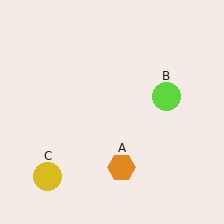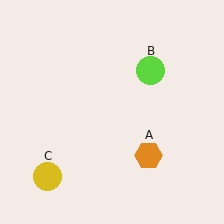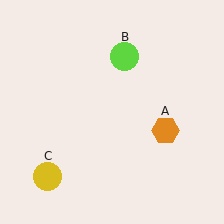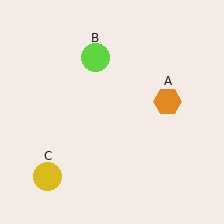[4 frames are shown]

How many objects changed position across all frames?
2 objects changed position: orange hexagon (object A), lime circle (object B).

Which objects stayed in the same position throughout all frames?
Yellow circle (object C) remained stationary.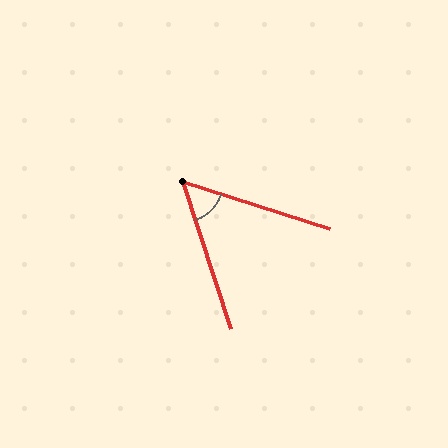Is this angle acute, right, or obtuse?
It is acute.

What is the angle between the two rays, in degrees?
Approximately 54 degrees.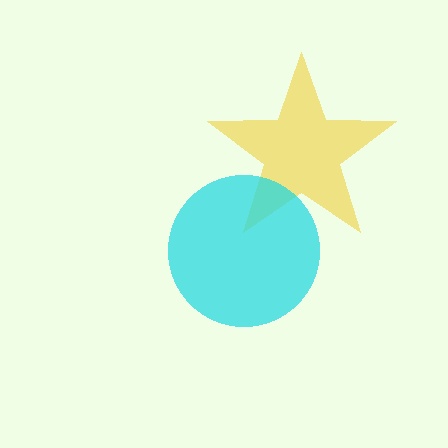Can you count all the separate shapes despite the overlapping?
Yes, there are 2 separate shapes.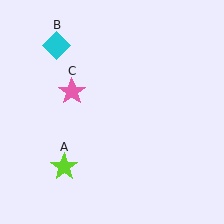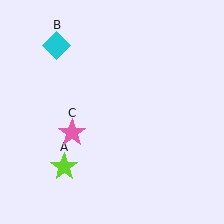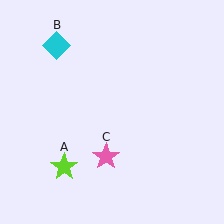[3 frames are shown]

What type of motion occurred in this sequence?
The pink star (object C) rotated counterclockwise around the center of the scene.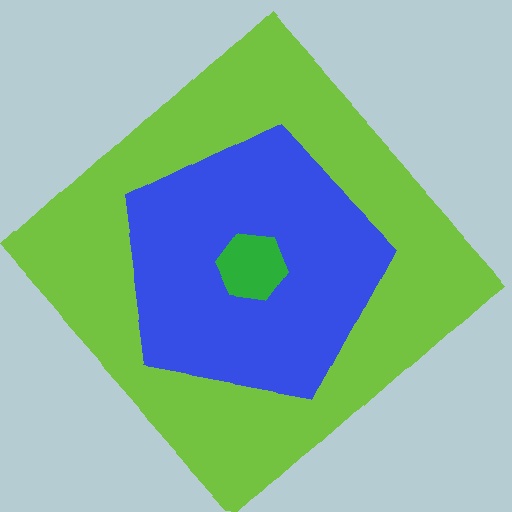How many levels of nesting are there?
3.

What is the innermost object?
The green hexagon.